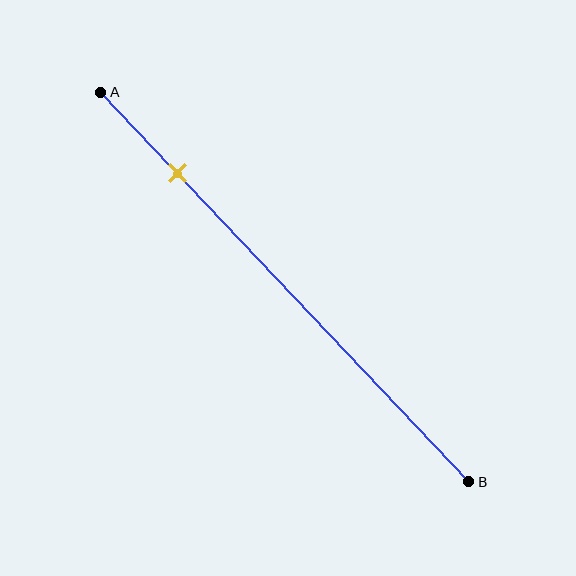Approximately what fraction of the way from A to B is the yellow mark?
The yellow mark is approximately 20% of the way from A to B.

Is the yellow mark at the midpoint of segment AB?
No, the mark is at about 20% from A, not at the 50% midpoint.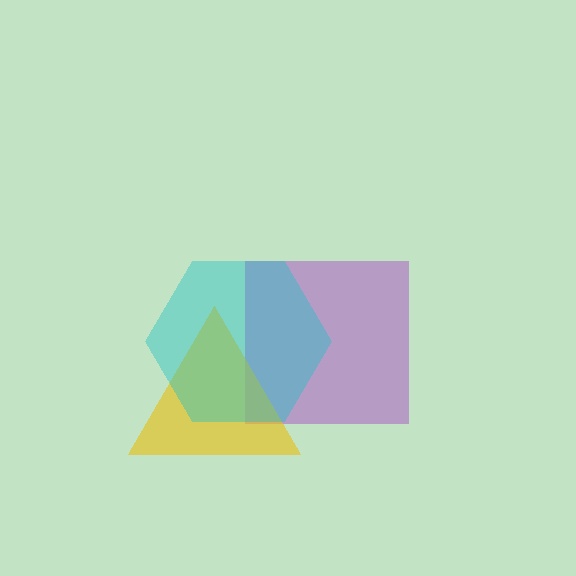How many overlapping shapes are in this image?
There are 3 overlapping shapes in the image.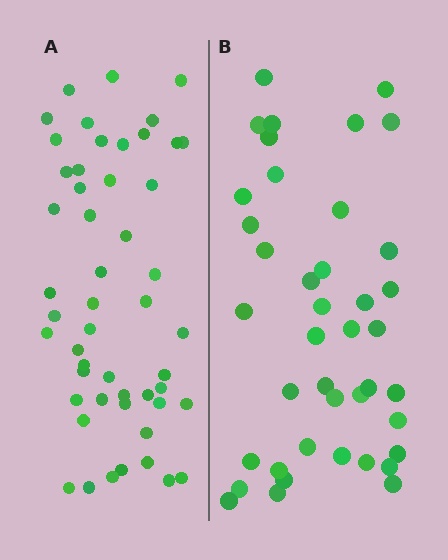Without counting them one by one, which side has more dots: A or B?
Region A (the left region) has more dots.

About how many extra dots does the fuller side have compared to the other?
Region A has roughly 10 or so more dots than region B.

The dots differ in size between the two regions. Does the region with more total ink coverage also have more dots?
No. Region B has more total ink coverage because its dots are larger, but region A actually contains more individual dots. Total area can be misleading — the number of items is what matters here.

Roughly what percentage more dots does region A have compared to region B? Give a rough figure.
About 25% more.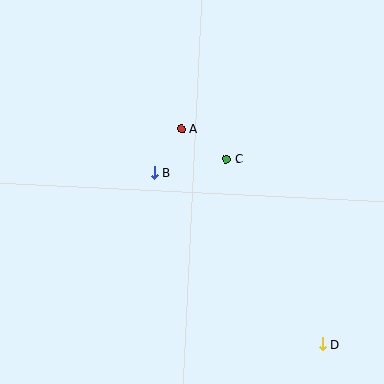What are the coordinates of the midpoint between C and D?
The midpoint between C and D is at (274, 251).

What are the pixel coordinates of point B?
Point B is at (154, 172).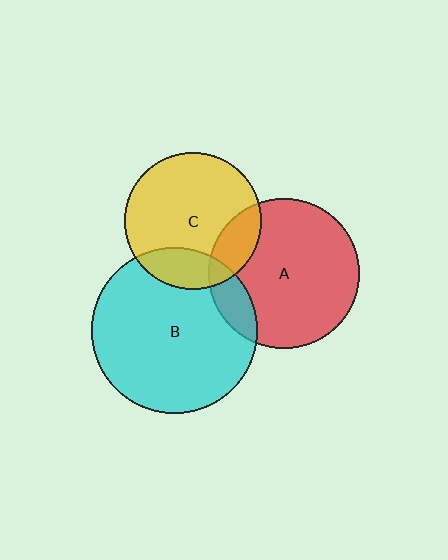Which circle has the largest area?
Circle B (cyan).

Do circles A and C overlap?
Yes.